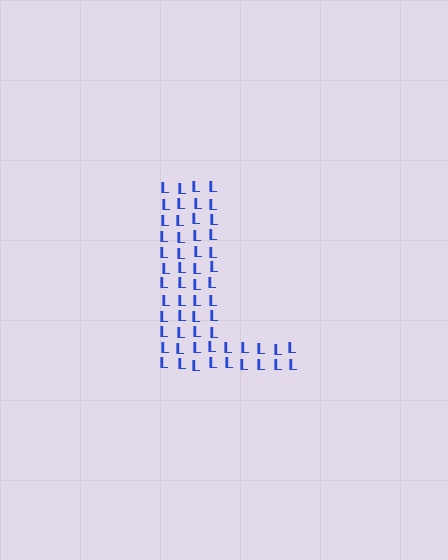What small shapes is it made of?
It is made of small letter L's.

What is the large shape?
The large shape is the letter L.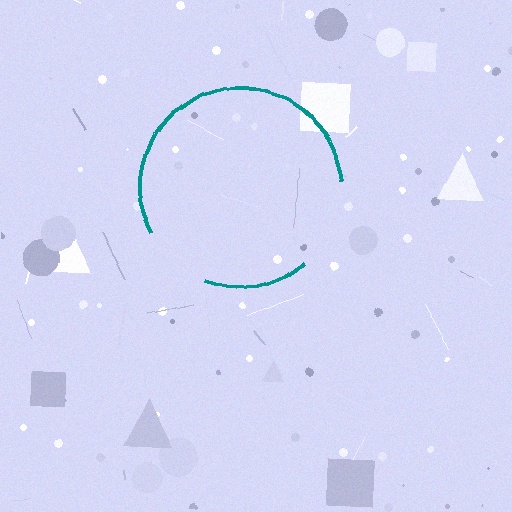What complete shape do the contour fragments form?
The contour fragments form a circle.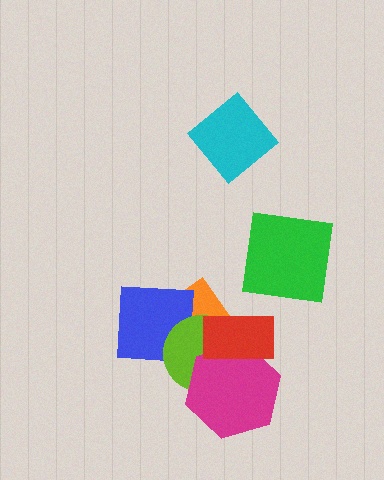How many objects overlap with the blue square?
2 objects overlap with the blue square.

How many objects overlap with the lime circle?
4 objects overlap with the lime circle.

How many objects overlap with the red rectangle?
3 objects overlap with the red rectangle.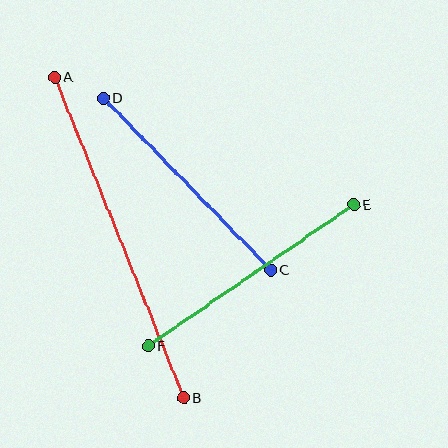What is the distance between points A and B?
The distance is approximately 346 pixels.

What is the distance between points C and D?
The distance is approximately 240 pixels.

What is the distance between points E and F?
The distance is approximately 250 pixels.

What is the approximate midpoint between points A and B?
The midpoint is at approximately (119, 238) pixels.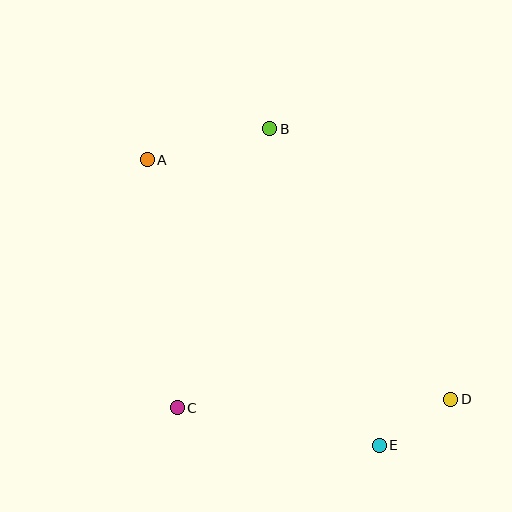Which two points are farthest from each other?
Points A and D are farthest from each other.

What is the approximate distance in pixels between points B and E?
The distance between B and E is approximately 335 pixels.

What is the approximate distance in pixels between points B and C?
The distance between B and C is approximately 294 pixels.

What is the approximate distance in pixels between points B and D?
The distance between B and D is approximately 326 pixels.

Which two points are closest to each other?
Points D and E are closest to each other.